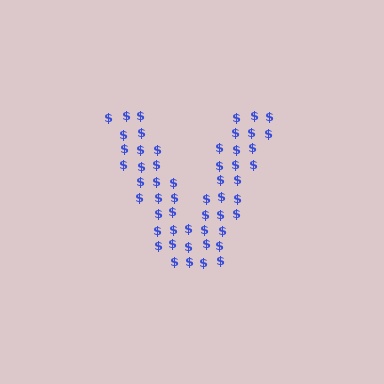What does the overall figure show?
The overall figure shows the letter V.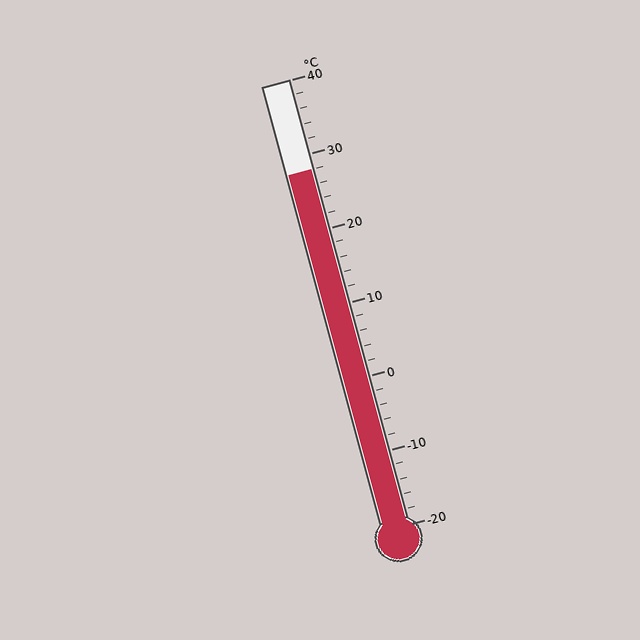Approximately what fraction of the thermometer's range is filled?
The thermometer is filled to approximately 80% of its range.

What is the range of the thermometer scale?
The thermometer scale ranges from -20°C to 40°C.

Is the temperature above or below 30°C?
The temperature is below 30°C.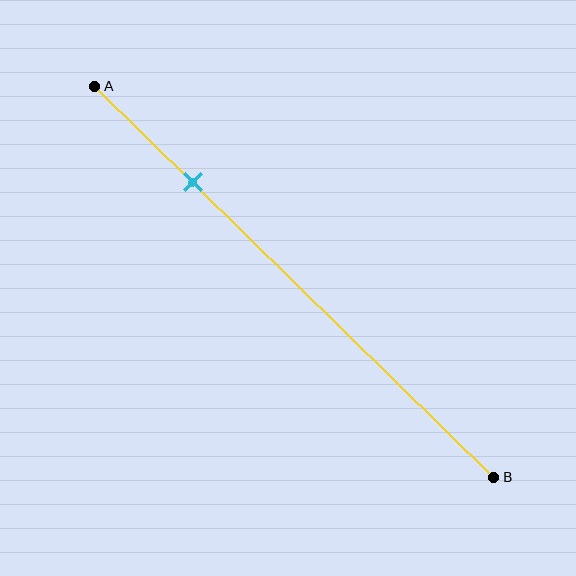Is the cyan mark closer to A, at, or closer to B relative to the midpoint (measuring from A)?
The cyan mark is closer to point A than the midpoint of segment AB.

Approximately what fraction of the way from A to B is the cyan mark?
The cyan mark is approximately 25% of the way from A to B.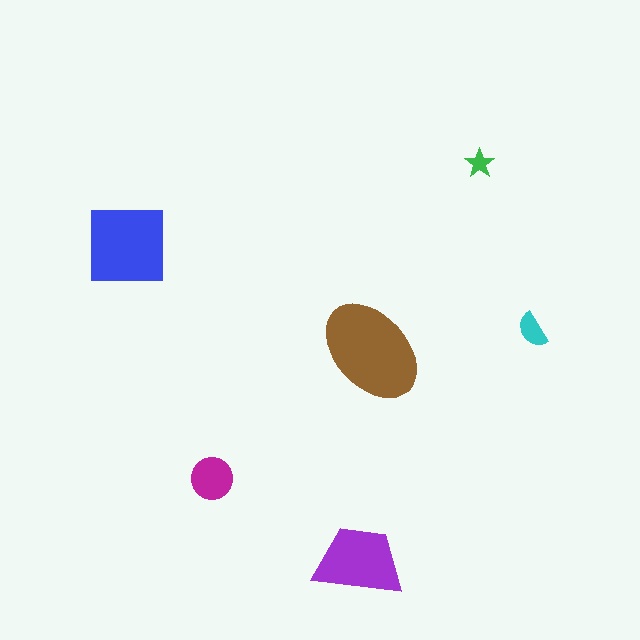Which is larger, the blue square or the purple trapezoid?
The blue square.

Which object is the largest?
The brown ellipse.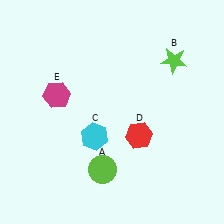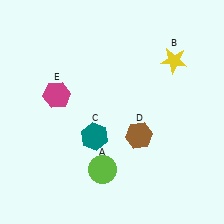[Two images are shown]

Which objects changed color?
B changed from lime to yellow. C changed from cyan to teal. D changed from red to brown.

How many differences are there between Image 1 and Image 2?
There are 3 differences between the two images.